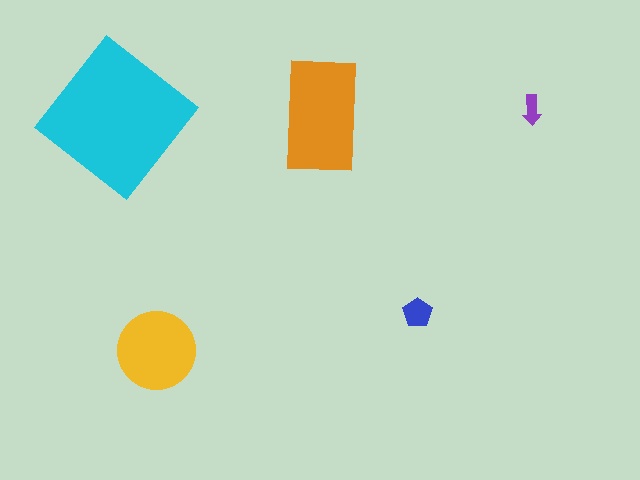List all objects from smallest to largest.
The purple arrow, the blue pentagon, the yellow circle, the orange rectangle, the cyan diamond.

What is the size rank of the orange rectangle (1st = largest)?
2nd.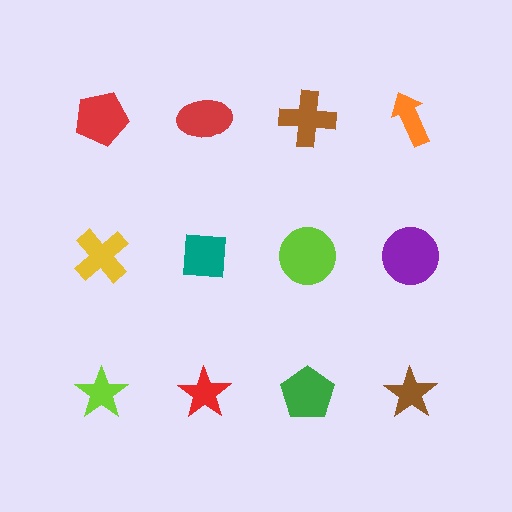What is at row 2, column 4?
A purple circle.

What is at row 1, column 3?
A brown cross.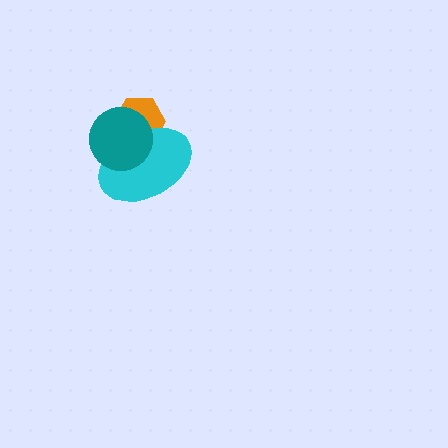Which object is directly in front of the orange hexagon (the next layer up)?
The cyan ellipse is directly in front of the orange hexagon.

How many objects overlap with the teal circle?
2 objects overlap with the teal circle.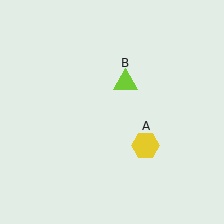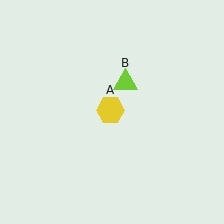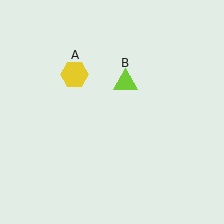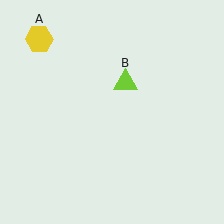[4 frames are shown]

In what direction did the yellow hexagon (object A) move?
The yellow hexagon (object A) moved up and to the left.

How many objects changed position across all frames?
1 object changed position: yellow hexagon (object A).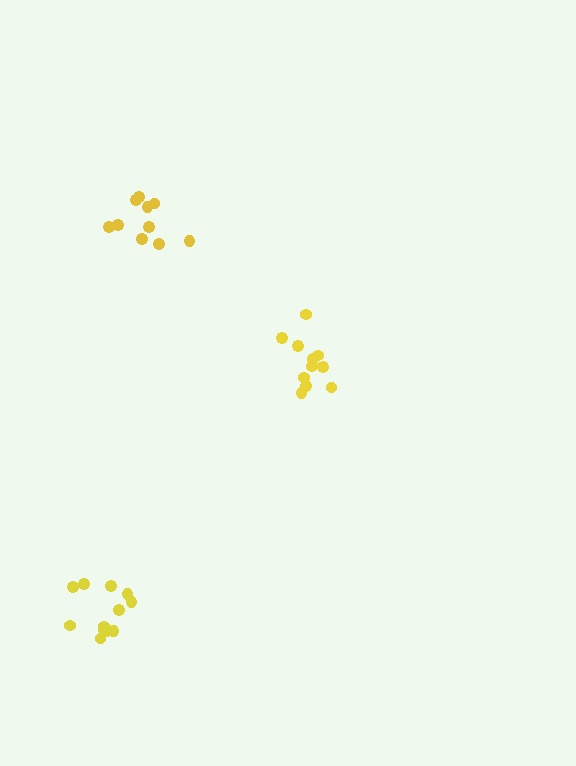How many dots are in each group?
Group 1: 10 dots, Group 2: 12 dots, Group 3: 12 dots (34 total).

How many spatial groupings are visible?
There are 3 spatial groupings.